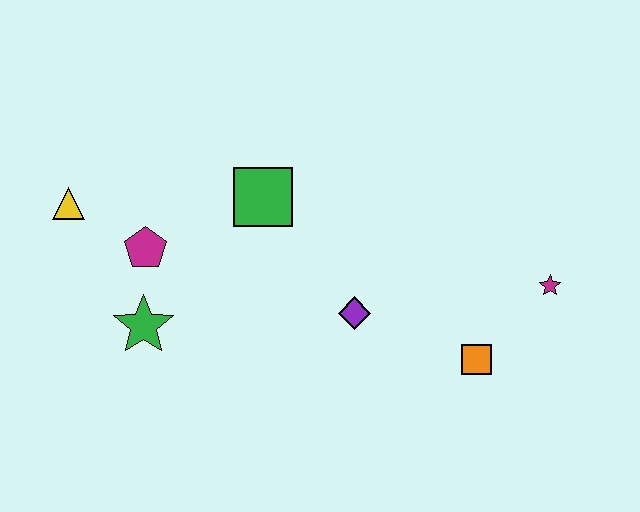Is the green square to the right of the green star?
Yes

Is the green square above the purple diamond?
Yes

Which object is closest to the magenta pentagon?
The green star is closest to the magenta pentagon.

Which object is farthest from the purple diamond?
The yellow triangle is farthest from the purple diamond.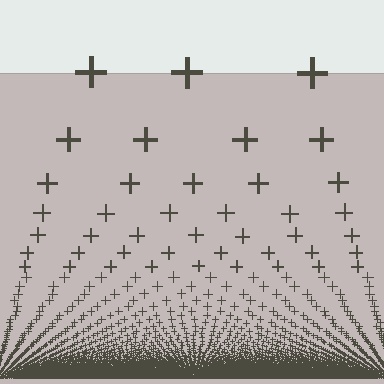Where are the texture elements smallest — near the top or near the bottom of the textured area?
Near the bottom.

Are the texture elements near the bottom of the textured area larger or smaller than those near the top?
Smaller. The gradient is inverted — elements near the bottom are smaller and denser.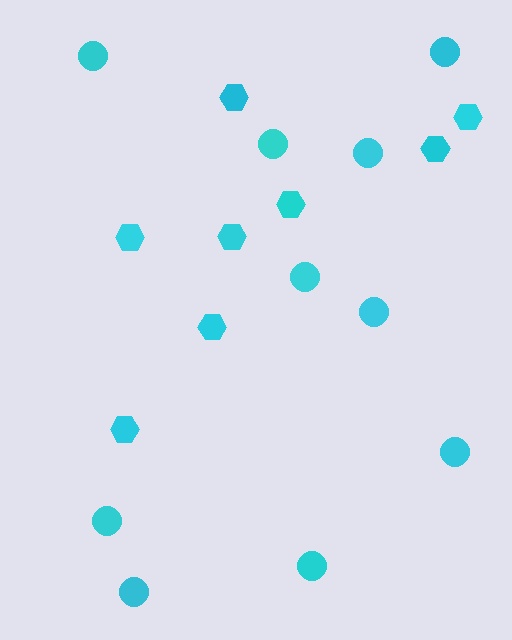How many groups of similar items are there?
There are 2 groups: one group of hexagons (8) and one group of circles (10).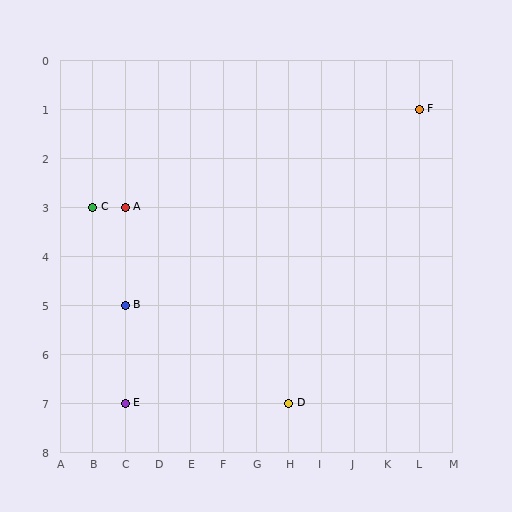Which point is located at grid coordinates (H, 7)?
Point D is at (H, 7).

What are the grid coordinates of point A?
Point A is at grid coordinates (C, 3).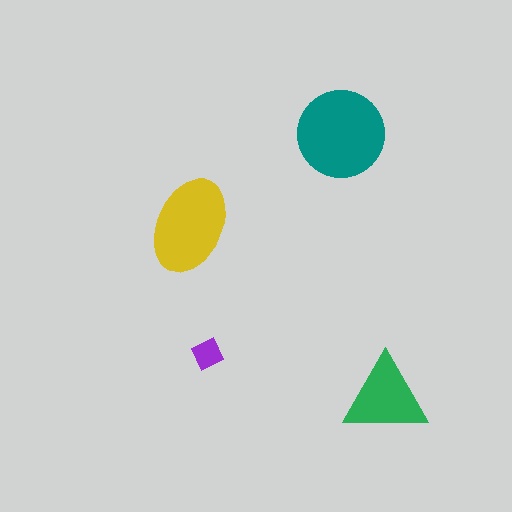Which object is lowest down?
The green triangle is bottommost.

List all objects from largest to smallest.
The teal circle, the yellow ellipse, the green triangle, the purple diamond.